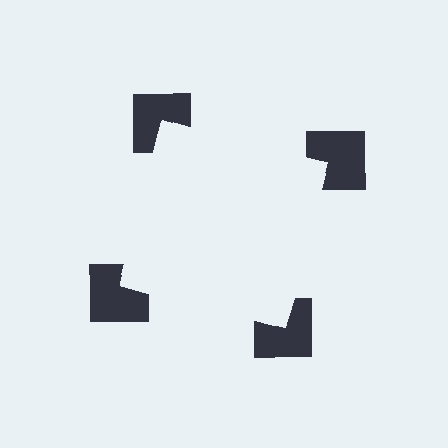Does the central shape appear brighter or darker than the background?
It typically appears slightly brighter than the background, even though no actual brightness change is drawn.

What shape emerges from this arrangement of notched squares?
An illusory square — its edges are inferred from the aligned wedge cuts in the notched squares, not physically drawn.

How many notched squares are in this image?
There are 4 — one at each vertex of the illusory square.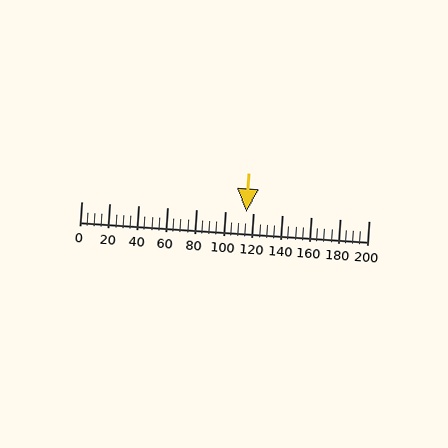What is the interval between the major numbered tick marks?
The major tick marks are spaced 20 units apart.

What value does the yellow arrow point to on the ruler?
The yellow arrow points to approximately 115.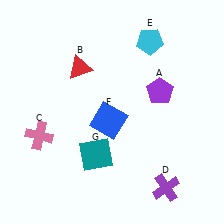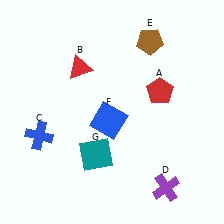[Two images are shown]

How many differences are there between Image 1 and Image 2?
There are 3 differences between the two images.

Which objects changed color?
A changed from purple to red. C changed from pink to blue. E changed from cyan to brown.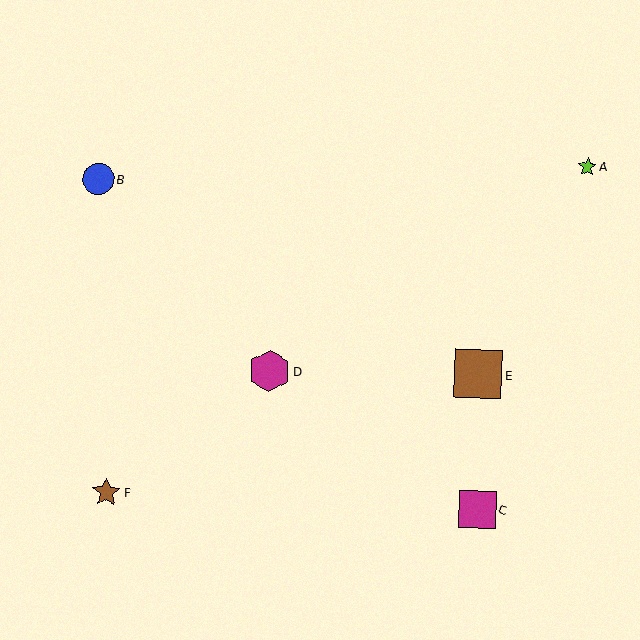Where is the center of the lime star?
The center of the lime star is at (587, 167).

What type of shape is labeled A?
Shape A is a lime star.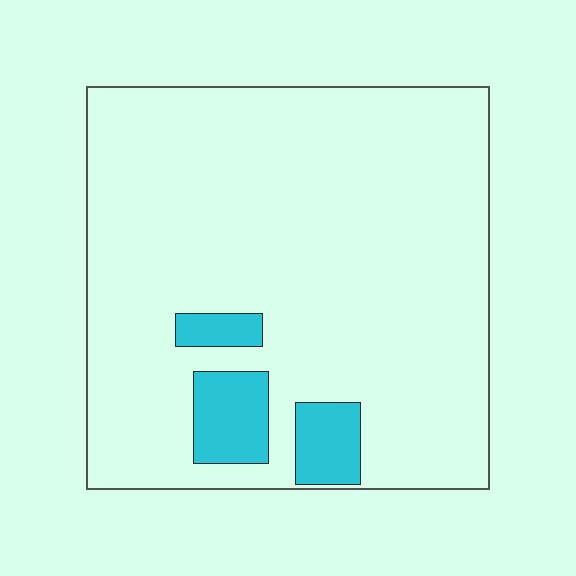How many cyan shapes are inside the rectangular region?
3.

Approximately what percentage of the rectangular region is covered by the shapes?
Approximately 10%.